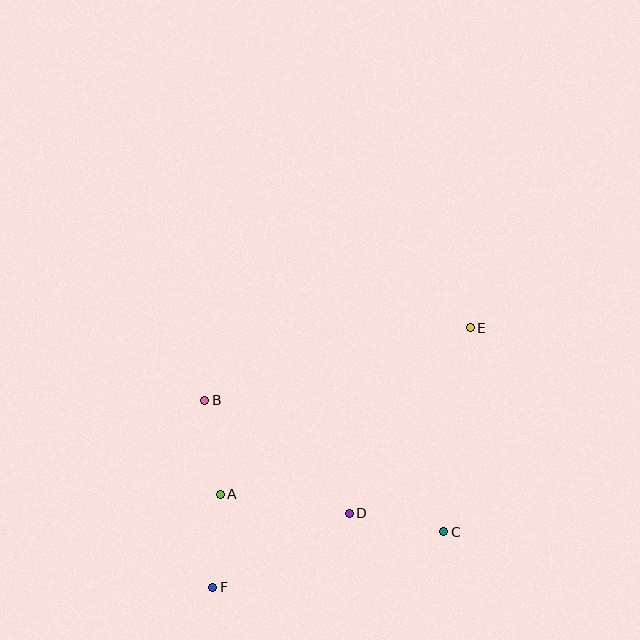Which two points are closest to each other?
Points A and F are closest to each other.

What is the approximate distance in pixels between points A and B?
The distance between A and B is approximately 96 pixels.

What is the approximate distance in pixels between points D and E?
The distance between D and E is approximately 222 pixels.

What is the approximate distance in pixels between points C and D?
The distance between C and D is approximately 97 pixels.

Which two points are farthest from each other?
Points E and F are farthest from each other.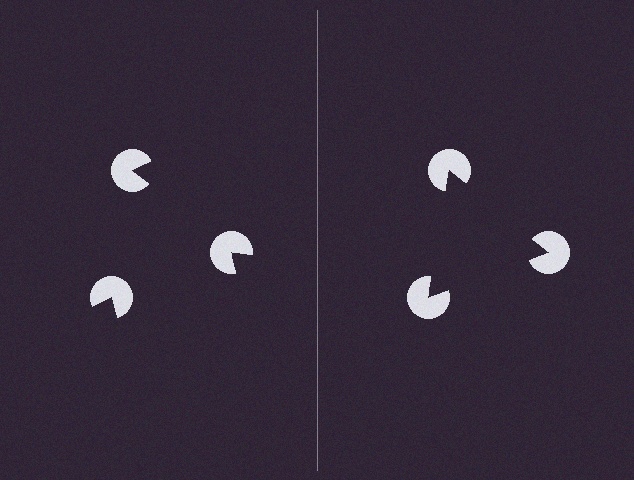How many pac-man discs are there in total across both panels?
6 — 3 on each side.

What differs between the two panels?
The pac-man discs are positioned identically on both sides; only the wedge orientations differ. On the right they align to a triangle; on the left they are misaligned.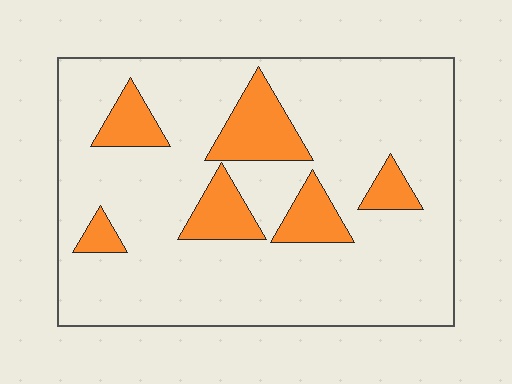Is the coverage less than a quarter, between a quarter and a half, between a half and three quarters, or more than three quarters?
Less than a quarter.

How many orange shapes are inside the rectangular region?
6.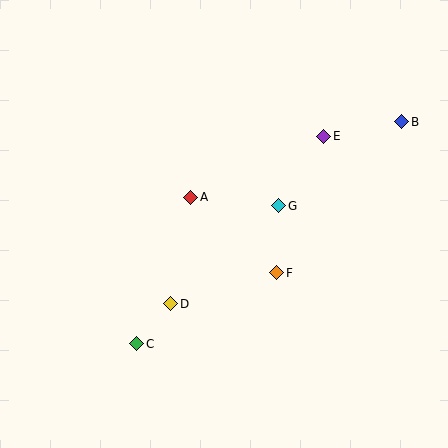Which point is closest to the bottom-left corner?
Point C is closest to the bottom-left corner.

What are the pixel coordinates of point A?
Point A is at (191, 197).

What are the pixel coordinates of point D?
Point D is at (171, 304).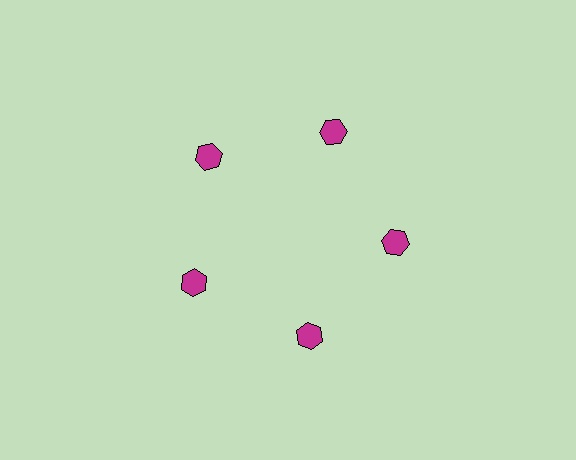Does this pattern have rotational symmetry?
Yes, this pattern has 5-fold rotational symmetry. It looks the same after rotating 72 degrees around the center.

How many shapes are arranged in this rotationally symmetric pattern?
There are 5 shapes, arranged in 5 groups of 1.